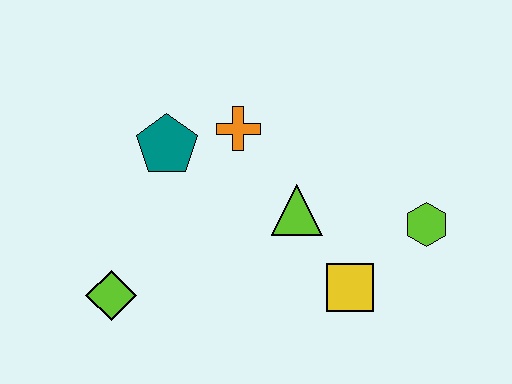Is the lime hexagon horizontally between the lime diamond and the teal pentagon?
No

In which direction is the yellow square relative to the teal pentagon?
The yellow square is to the right of the teal pentagon.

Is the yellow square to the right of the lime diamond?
Yes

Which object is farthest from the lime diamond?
The lime hexagon is farthest from the lime diamond.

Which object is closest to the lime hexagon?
The yellow square is closest to the lime hexagon.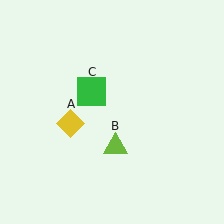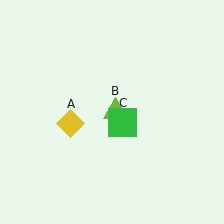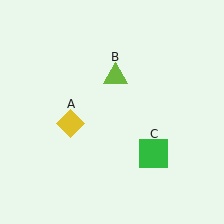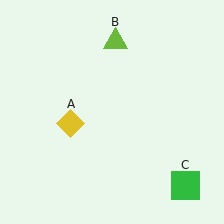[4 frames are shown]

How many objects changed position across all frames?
2 objects changed position: lime triangle (object B), green square (object C).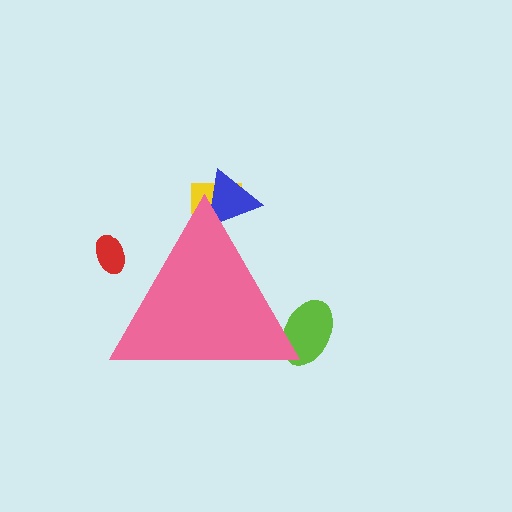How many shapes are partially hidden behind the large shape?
4 shapes are partially hidden.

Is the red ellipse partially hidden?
Yes, the red ellipse is partially hidden behind the pink triangle.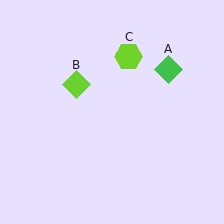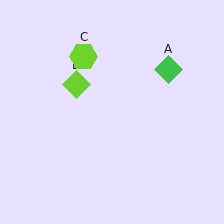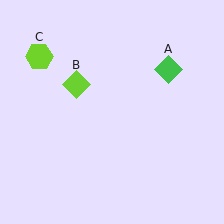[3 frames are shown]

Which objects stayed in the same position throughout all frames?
Green diamond (object A) and lime diamond (object B) remained stationary.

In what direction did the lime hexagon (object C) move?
The lime hexagon (object C) moved left.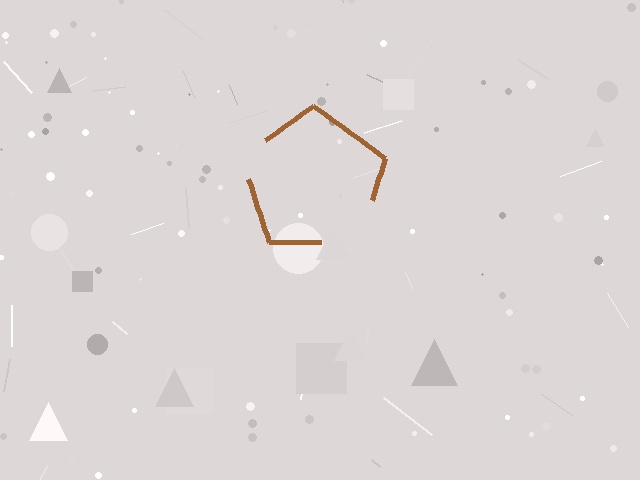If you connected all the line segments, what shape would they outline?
They would outline a pentagon.